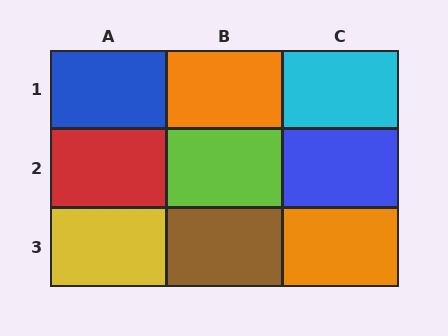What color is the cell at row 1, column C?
Cyan.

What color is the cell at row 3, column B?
Brown.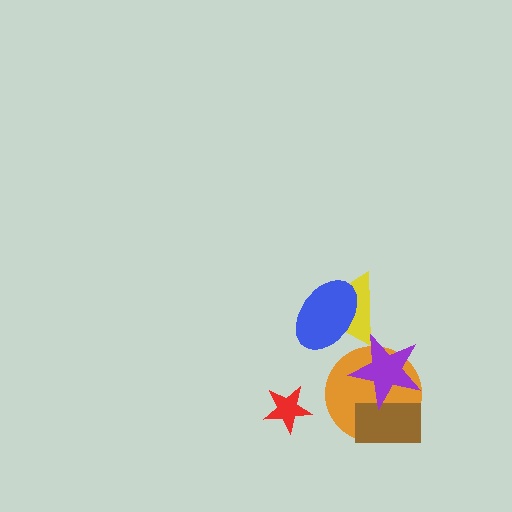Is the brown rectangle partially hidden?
Yes, it is partially covered by another shape.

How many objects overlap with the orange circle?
2 objects overlap with the orange circle.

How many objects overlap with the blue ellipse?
1 object overlaps with the blue ellipse.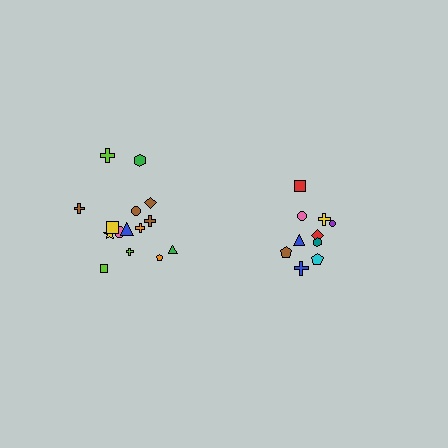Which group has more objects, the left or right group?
The left group.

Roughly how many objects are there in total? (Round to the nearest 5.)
Roughly 25 objects in total.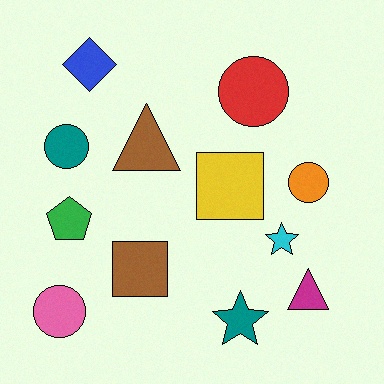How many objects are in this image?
There are 12 objects.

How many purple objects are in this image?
There are no purple objects.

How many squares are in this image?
There are 2 squares.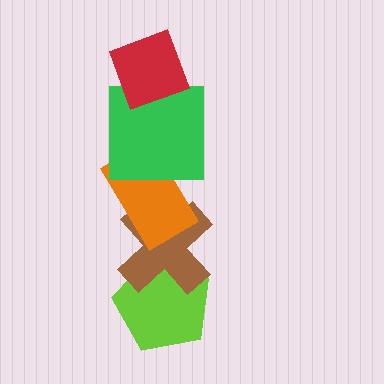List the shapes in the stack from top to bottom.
From top to bottom: the red diamond, the green square, the orange rectangle, the brown cross, the lime pentagon.